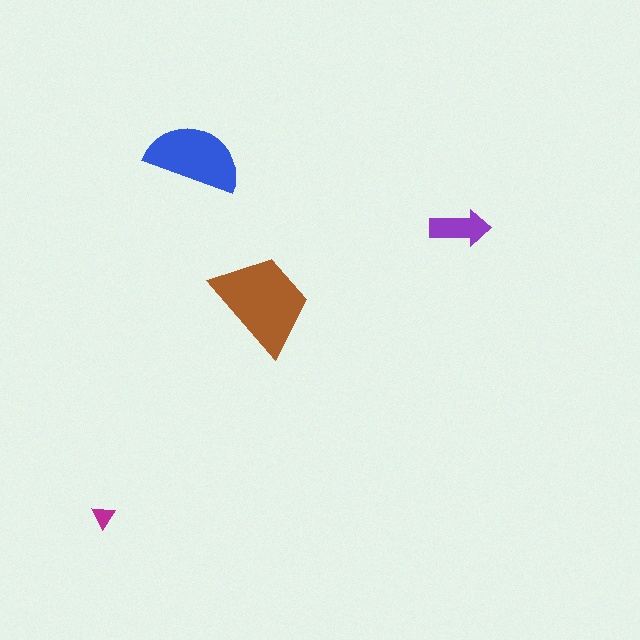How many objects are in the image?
There are 4 objects in the image.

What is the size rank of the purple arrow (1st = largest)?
3rd.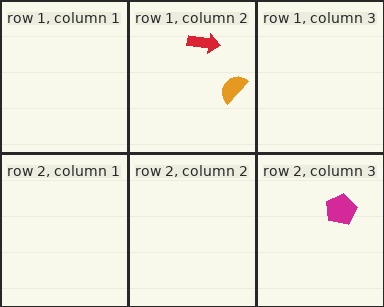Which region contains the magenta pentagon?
The row 2, column 3 region.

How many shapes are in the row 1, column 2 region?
2.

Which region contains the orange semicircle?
The row 1, column 2 region.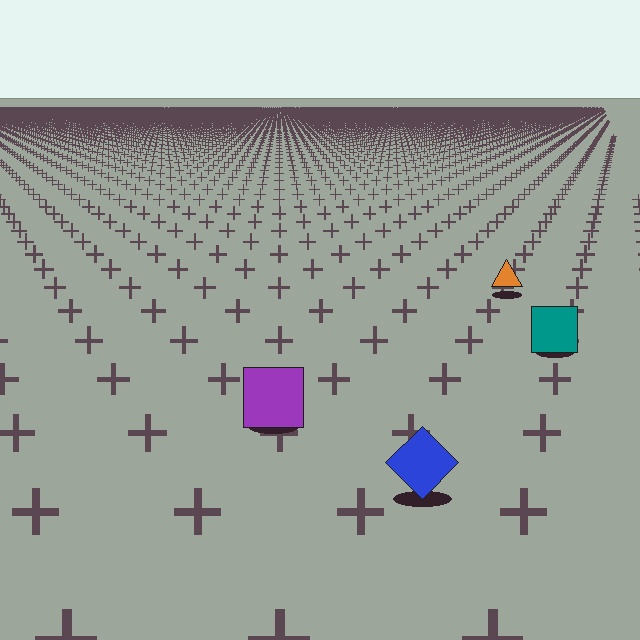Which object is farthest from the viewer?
The orange triangle is farthest from the viewer. It appears smaller and the ground texture around it is denser.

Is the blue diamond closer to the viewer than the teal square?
Yes. The blue diamond is closer — you can tell from the texture gradient: the ground texture is coarser near it.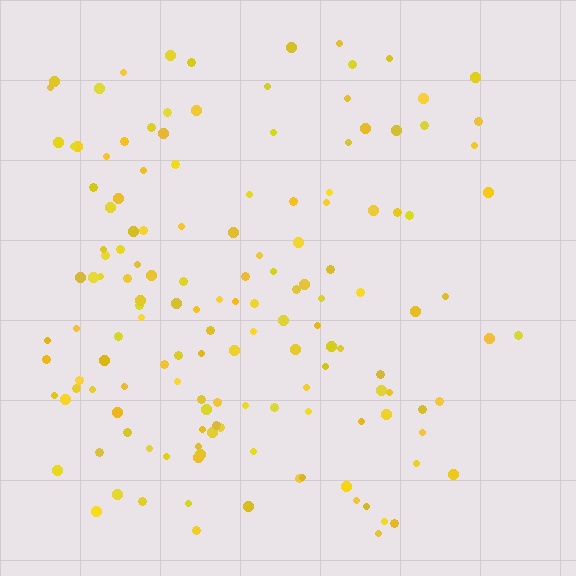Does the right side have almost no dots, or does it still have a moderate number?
Still a moderate number, just noticeably fewer than the left.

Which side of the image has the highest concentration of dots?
The left.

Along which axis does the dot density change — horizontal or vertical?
Horizontal.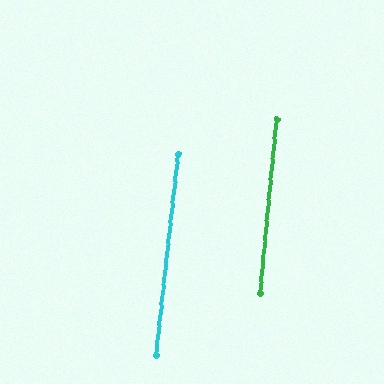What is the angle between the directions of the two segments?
Approximately 1 degree.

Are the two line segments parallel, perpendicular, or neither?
Parallel — their directions differ by only 0.7°.